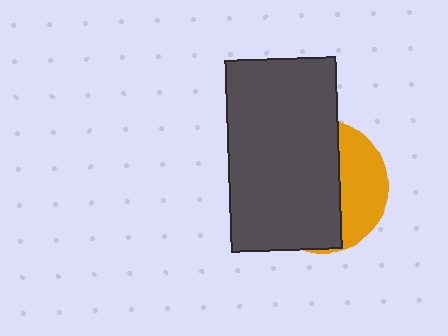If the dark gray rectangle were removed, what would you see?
You would see the complete orange circle.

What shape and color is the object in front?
The object in front is a dark gray rectangle.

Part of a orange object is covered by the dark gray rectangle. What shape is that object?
It is a circle.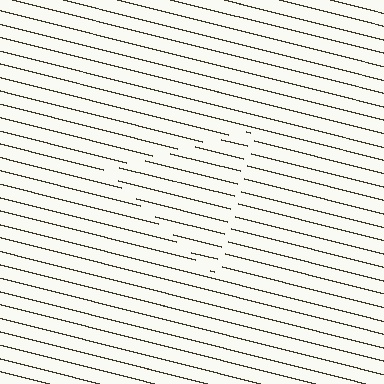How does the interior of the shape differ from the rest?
The interior of the shape contains the same grating, shifted by half a period — the contour is defined by the phase discontinuity where line-ends from the inner and outer gratings abut.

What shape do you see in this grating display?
An illusory triangle. The interior of the shape contains the same grating, shifted by half a period — the contour is defined by the phase discontinuity where line-ends from the inner and outer gratings abut.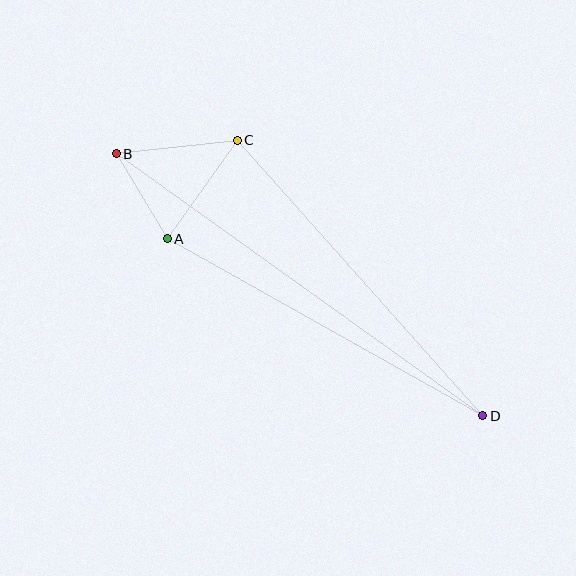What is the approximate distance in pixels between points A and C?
The distance between A and C is approximately 121 pixels.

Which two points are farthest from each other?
Points B and D are farthest from each other.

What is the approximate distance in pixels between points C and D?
The distance between C and D is approximately 369 pixels.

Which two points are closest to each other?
Points A and B are closest to each other.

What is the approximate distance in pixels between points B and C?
The distance between B and C is approximately 122 pixels.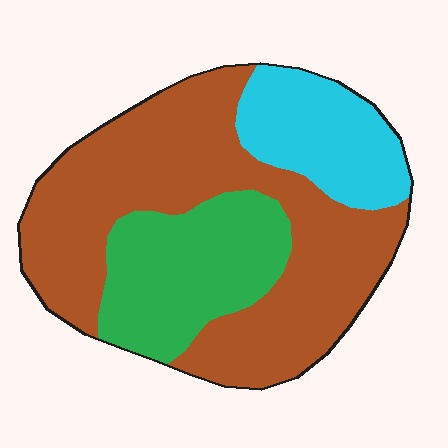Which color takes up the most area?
Brown, at roughly 55%.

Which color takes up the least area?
Cyan, at roughly 20%.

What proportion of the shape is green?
Green takes up about one quarter (1/4) of the shape.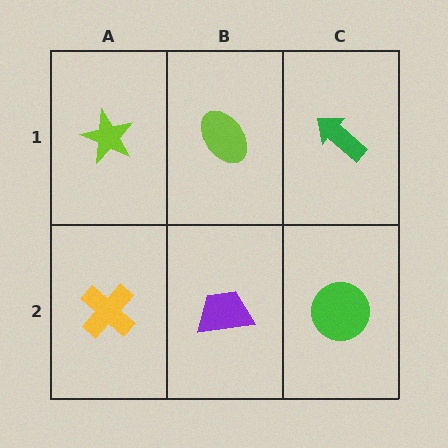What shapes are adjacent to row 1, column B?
A purple trapezoid (row 2, column B), a lime star (row 1, column A), a green arrow (row 1, column C).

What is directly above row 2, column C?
A green arrow.